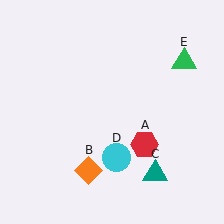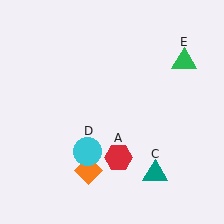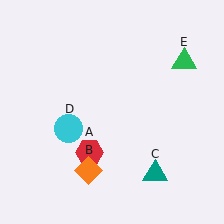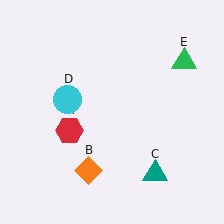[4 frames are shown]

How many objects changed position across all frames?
2 objects changed position: red hexagon (object A), cyan circle (object D).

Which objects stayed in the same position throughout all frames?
Orange diamond (object B) and teal triangle (object C) and green triangle (object E) remained stationary.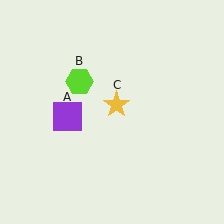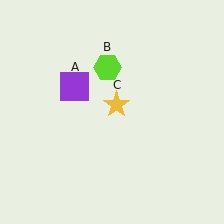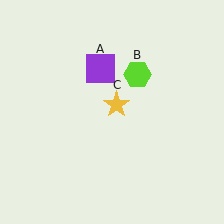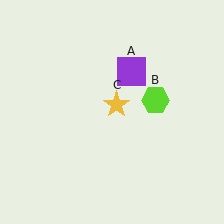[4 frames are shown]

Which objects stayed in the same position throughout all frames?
Yellow star (object C) remained stationary.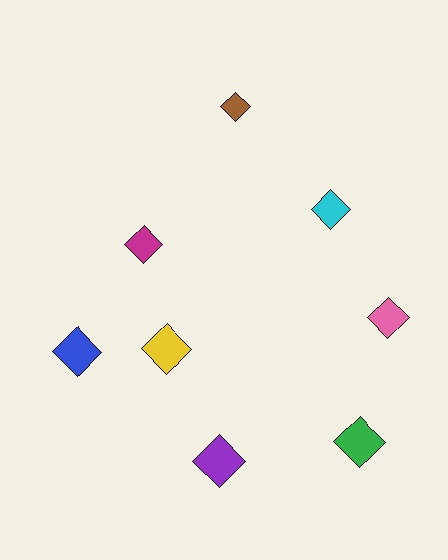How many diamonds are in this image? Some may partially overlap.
There are 8 diamonds.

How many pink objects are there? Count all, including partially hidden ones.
There is 1 pink object.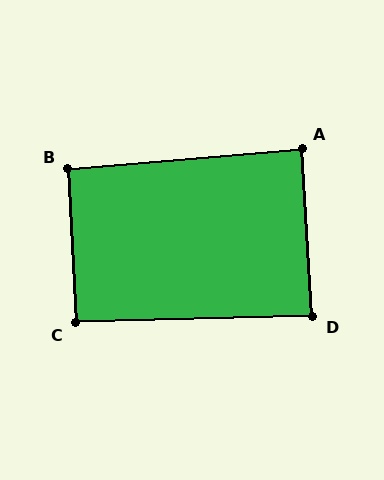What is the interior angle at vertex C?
Approximately 91 degrees (approximately right).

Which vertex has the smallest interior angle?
D, at approximately 88 degrees.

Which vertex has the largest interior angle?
B, at approximately 92 degrees.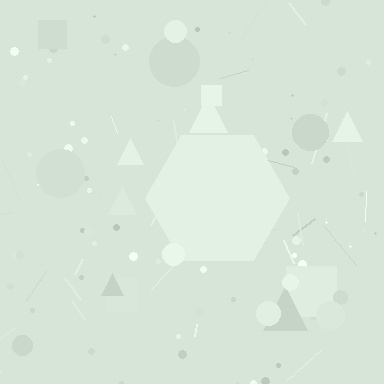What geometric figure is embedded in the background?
A hexagon is embedded in the background.